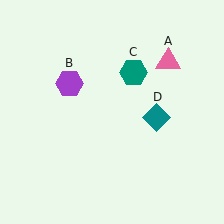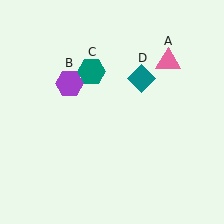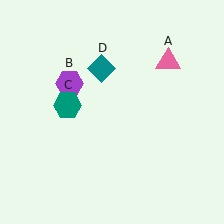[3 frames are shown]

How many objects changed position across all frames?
2 objects changed position: teal hexagon (object C), teal diamond (object D).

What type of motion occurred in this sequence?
The teal hexagon (object C), teal diamond (object D) rotated counterclockwise around the center of the scene.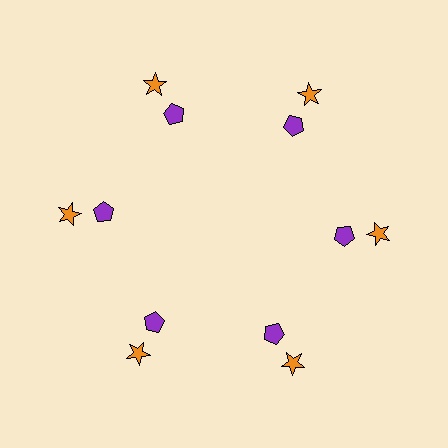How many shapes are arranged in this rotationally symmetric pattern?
There are 12 shapes, arranged in 6 groups of 2.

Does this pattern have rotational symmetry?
Yes, this pattern has 6-fold rotational symmetry. It looks the same after rotating 60 degrees around the center.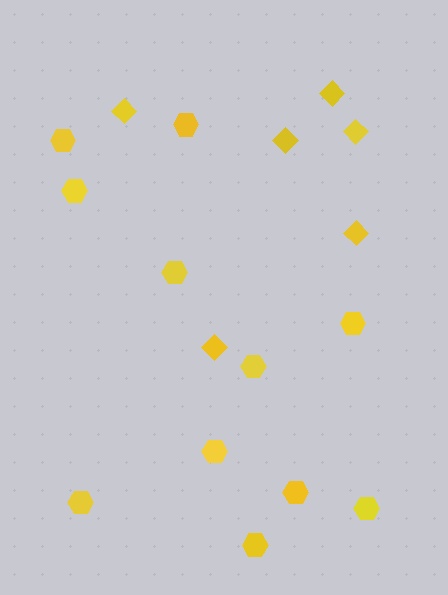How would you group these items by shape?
There are 2 groups: one group of hexagons (11) and one group of diamonds (6).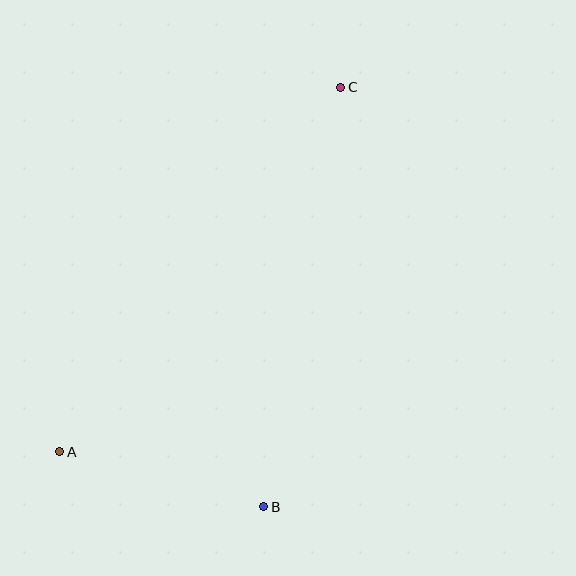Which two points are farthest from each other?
Points A and C are farthest from each other.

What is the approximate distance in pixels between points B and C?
The distance between B and C is approximately 427 pixels.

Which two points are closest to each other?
Points A and B are closest to each other.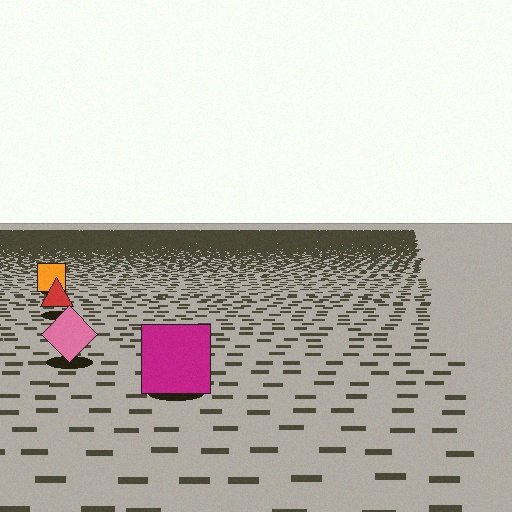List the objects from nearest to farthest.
From nearest to farthest: the magenta square, the pink diamond, the red triangle, the orange square.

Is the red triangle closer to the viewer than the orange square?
Yes. The red triangle is closer — you can tell from the texture gradient: the ground texture is coarser near it.